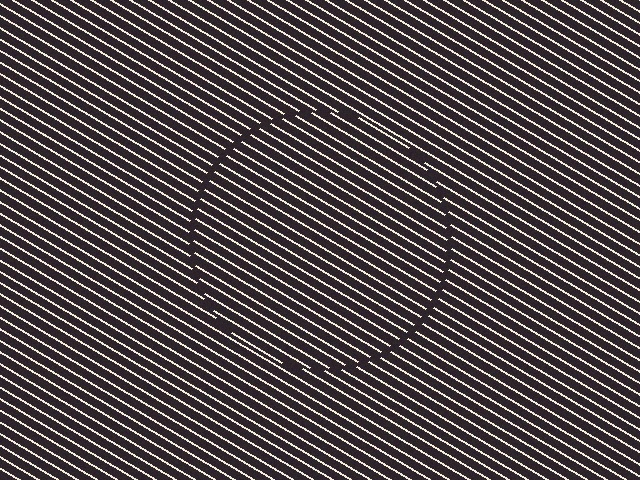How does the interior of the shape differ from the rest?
The interior of the shape contains the same grating, shifted by half a period — the contour is defined by the phase discontinuity where line-ends from the inner and outer gratings abut.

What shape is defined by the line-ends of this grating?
An illusory circle. The interior of the shape contains the same grating, shifted by half a period — the contour is defined by the phase discontinuity where line-ends from the inner and outer gratings abut.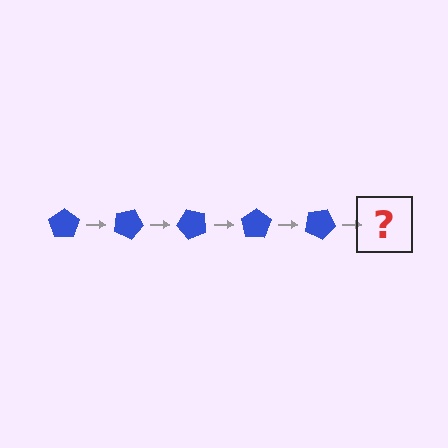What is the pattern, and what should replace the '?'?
The pattern is that the pentagon rotates 25 degrees each step. The '?' should be a blue pentagon rotated 125 degrees.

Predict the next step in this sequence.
The next step is a blue pentagon rotated 125 degrees.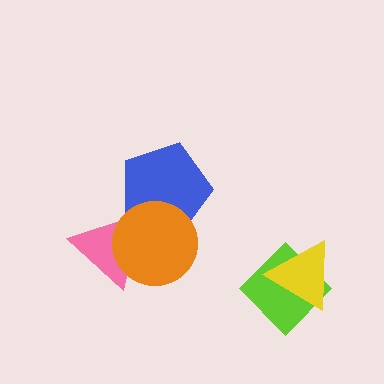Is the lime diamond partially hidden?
Yes, it is partially covered by another shape.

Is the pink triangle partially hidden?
Yes, it is partially covered by another shape.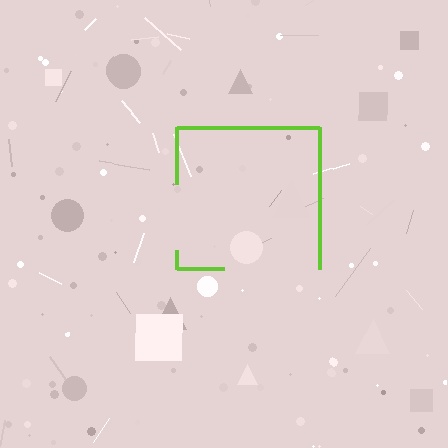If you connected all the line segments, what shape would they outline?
They would outline a square.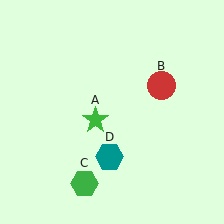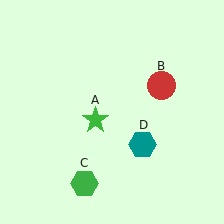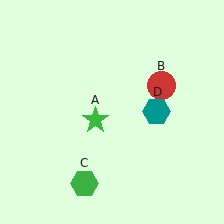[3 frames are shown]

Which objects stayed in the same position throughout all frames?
Green star (object A) and red circle (object B) and green hexagon (object C) remained stationary.